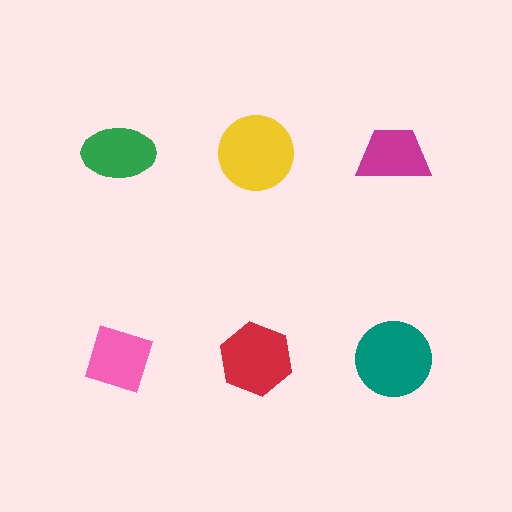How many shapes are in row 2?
3 shapes.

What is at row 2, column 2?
A red hexagon.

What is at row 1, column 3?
A magenta trapezoid.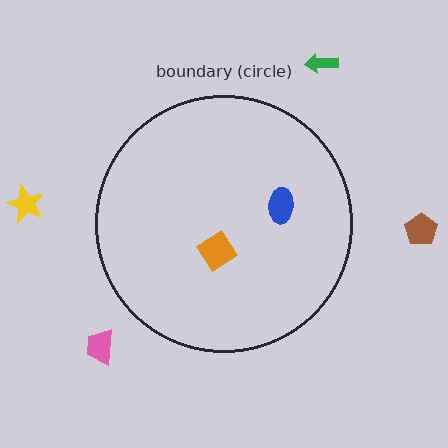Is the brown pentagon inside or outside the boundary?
Outside.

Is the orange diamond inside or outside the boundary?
Inside.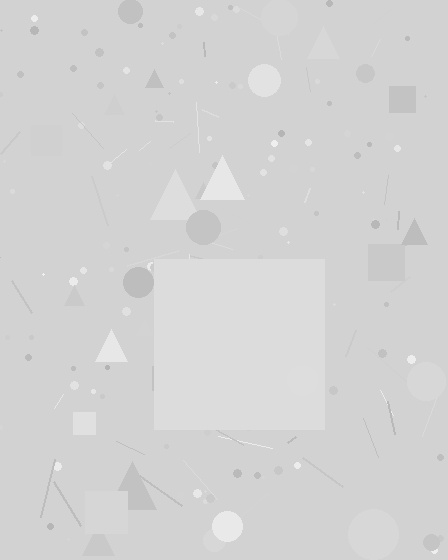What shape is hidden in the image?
A square is hidden in the image.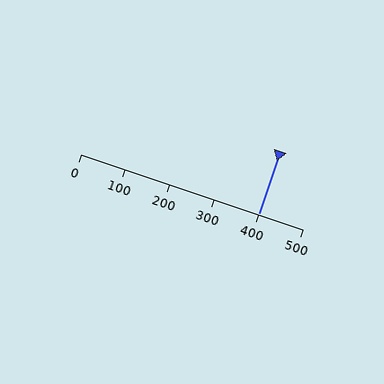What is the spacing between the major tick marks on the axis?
The major ticks are spaced 100 apart.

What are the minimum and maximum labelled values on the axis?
The axis runs from 0 to 500.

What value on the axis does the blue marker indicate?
The marker indicates approximately 400.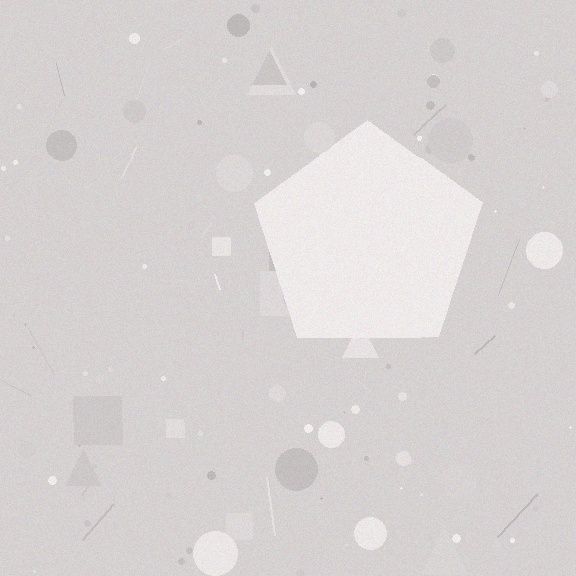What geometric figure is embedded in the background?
A pentagon is embedded in the background.